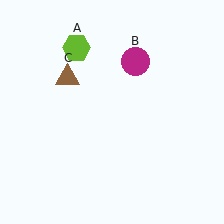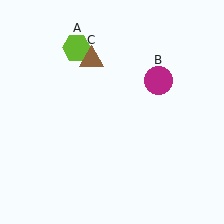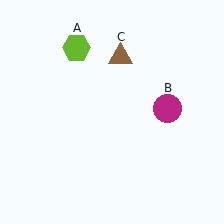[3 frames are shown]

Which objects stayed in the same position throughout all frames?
Lime hexagon (object A) remained stationary.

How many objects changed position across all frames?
2 objects changed position: magenta circle (object B), brown triangle (object C).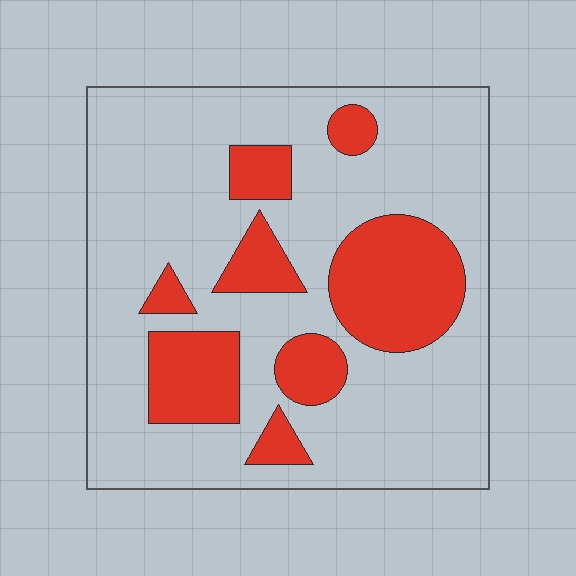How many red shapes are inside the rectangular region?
8.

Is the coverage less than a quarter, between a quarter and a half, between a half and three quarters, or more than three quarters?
Between a quarter and a half.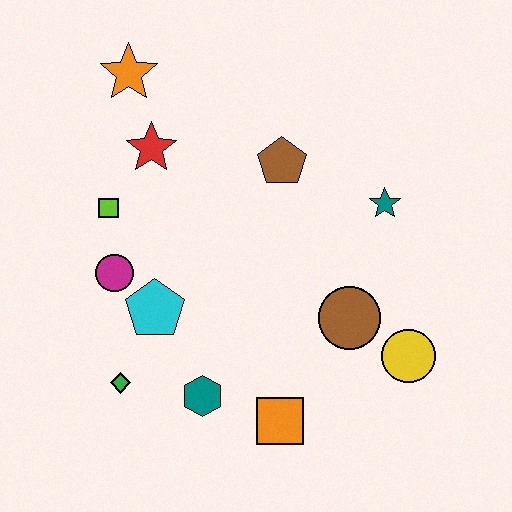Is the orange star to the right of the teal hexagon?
No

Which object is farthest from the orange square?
The orange star is farthest from the orange square.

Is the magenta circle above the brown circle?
Yes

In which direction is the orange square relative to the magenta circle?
The orange square is to the right of the magenta circle.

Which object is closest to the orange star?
The red star is closest to the orange star.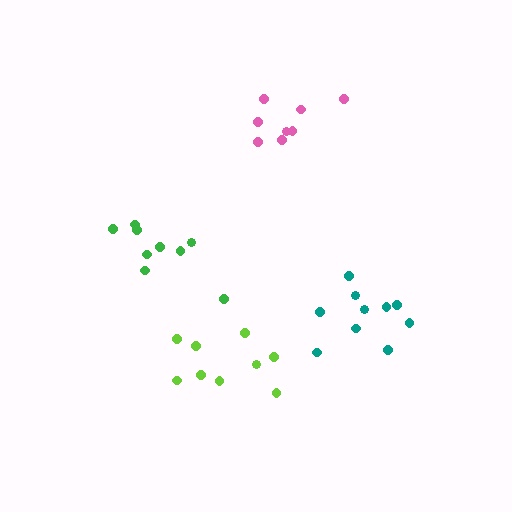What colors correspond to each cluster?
The clusters are colored: pink, green, teal, lime.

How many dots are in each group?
Group 1: 8 dots, Group 2: 9 dots, Group 3: 10 dots, Group 4: 9 dots (36 total).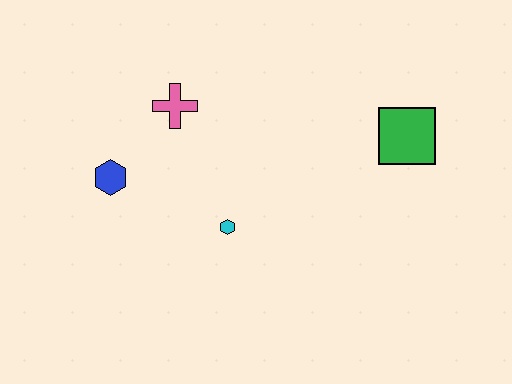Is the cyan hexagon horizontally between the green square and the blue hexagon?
Yes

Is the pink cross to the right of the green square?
No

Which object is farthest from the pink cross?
The green square is farthest from the pink cross.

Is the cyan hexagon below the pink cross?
Yes